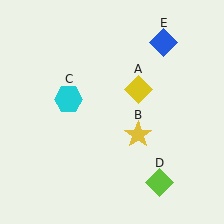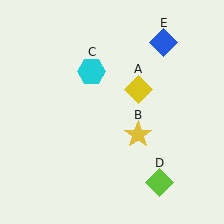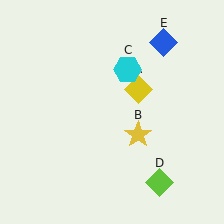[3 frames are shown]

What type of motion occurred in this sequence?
The cyan hexagon (object C) rotated clockwise around the center of the scene.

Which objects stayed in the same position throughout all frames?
Yellow diamond (object A) and yellow star (object B) and lime diamond (object D) and blue diamond (object E) remained stationary.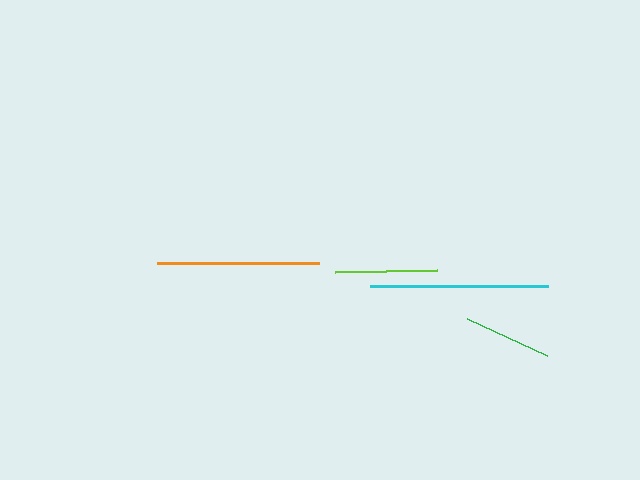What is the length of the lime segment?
The lime segment is approximately 103 pixels long.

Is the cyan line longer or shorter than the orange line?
The cyan line is longer than the orange line.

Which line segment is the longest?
The cyan line is the longest at approximately 178 pixels.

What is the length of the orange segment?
The orange segment is approximately 163 pixels long.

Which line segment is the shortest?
The green line is the shortest at approximately 88 pixels.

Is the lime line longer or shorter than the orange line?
The orange line is longer than the lime line.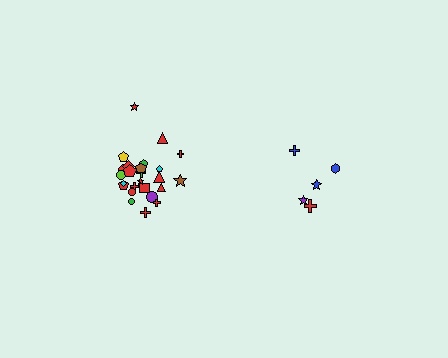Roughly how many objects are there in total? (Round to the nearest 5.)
Roughly 30 objects in total.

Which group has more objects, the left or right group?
The left group.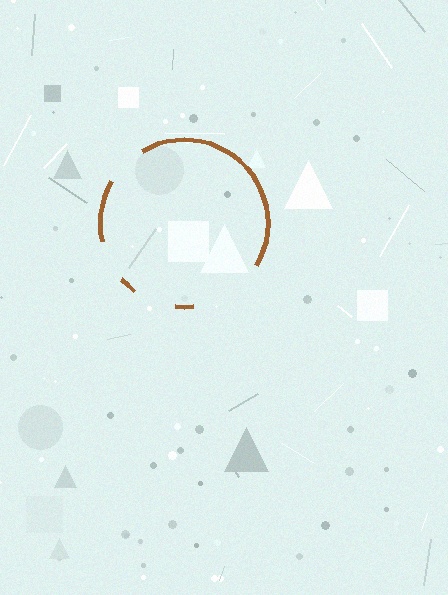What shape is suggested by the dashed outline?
The dashed outline suggests a circle.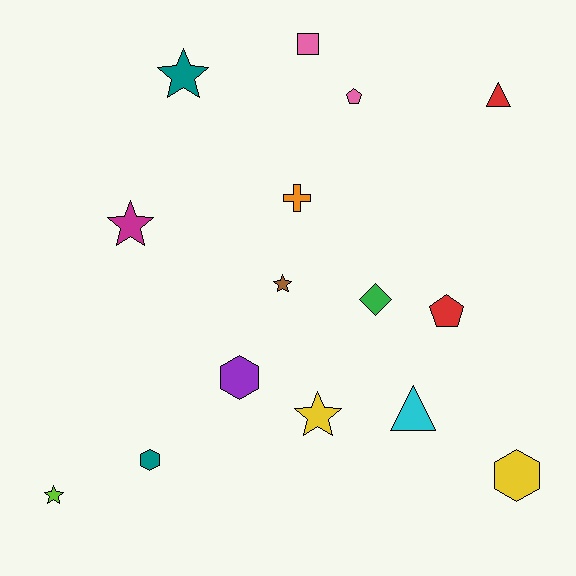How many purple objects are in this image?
There is 1 purple object.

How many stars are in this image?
There are 5 stars.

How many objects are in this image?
There are 15 objects.